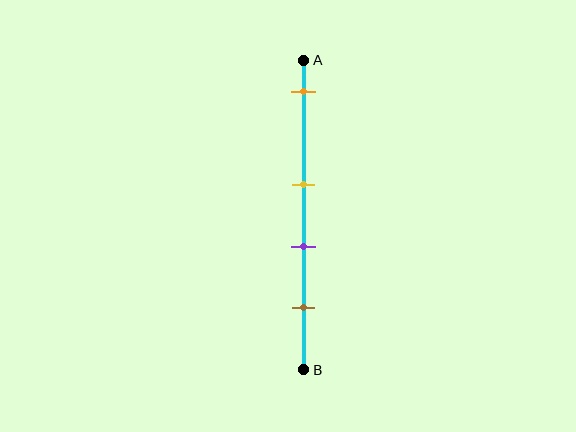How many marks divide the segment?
There are 4 marks dividing the segment.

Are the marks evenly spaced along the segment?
No, the marks are not evenly spaced.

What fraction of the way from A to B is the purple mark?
The purple mark is approximately 60% (0.6) of the way from A to B.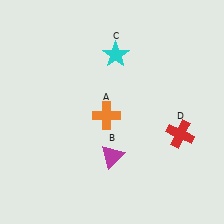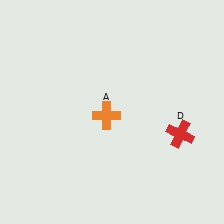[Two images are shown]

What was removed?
The magenta triangle (B), the cyan star (C) were removed in Image 2.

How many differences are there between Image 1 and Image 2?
There are 2 differences between the two images.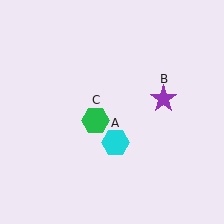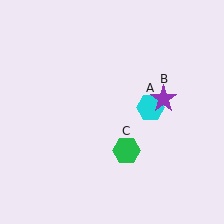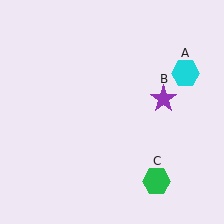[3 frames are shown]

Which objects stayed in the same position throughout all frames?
Purple star (object B) remained stationary.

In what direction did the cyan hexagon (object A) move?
The cyan hexagon (object A) moved up and to the right.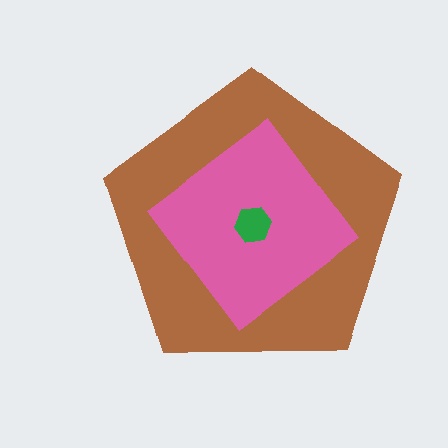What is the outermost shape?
The brown pentagon.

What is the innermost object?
The green hexagon.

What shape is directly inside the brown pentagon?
The pink diamond.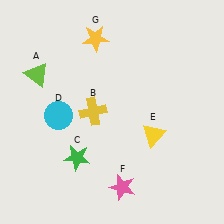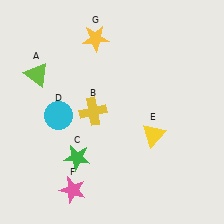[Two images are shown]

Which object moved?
The pink star (F) moved left.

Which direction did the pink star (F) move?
The pink star (F) moved left.